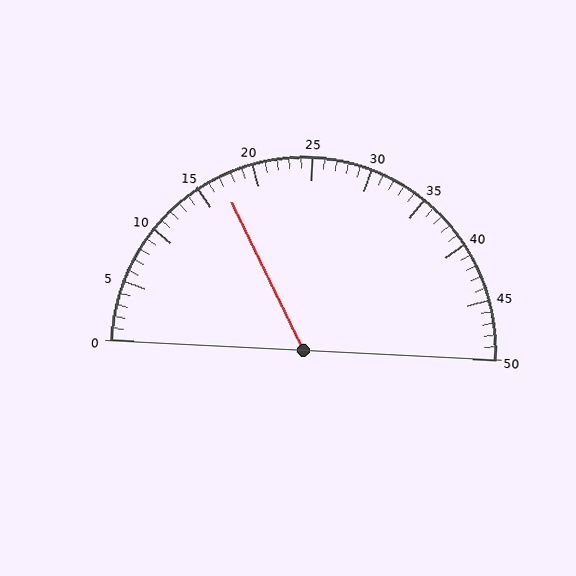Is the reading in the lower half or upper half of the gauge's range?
The reading is in the lower half of the range (0 to 50).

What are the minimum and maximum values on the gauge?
The gauge ranges from 0 to 50.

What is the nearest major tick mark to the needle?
The nearest major tick mark is 15.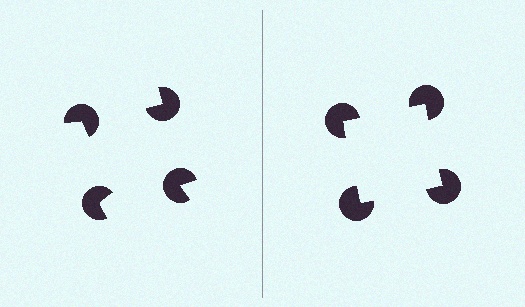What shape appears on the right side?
An illusory square.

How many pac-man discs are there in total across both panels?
8 — 4 on each side.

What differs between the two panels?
The pac-man discs are positioned identically on both sides; only the wedge orientations differ. On the right they align to a square; on the left they are misaligned.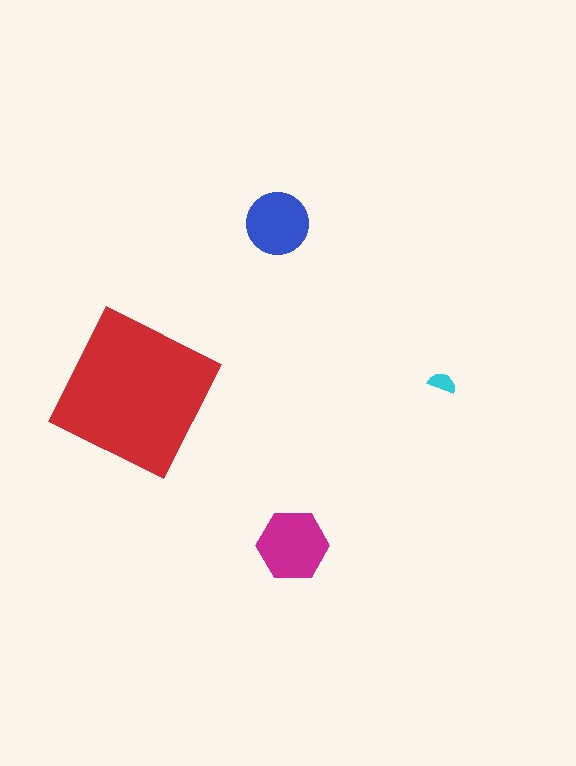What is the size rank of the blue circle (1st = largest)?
3rd.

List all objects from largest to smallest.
The red square, the magenta hexagon, the blue circle, the cyan semicircle.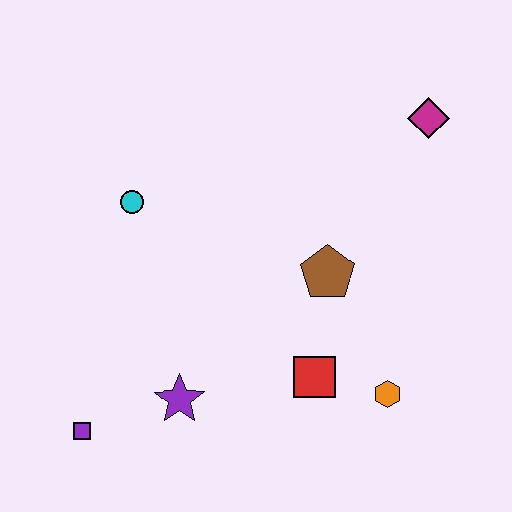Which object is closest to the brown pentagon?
The red square is closest to the brown pentagon.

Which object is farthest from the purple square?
The magenta diamond is farthest from the purple square.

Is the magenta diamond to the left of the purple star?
No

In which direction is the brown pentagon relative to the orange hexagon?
The brown pentagon is above the orange hexagon.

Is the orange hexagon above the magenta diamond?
No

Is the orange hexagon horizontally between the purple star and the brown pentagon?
No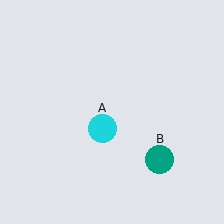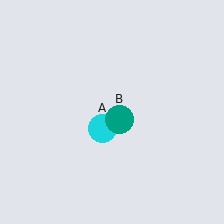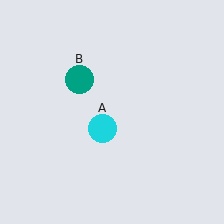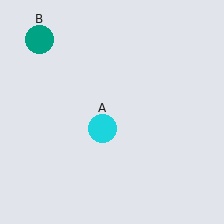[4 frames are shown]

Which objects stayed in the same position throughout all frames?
Cyan circle (object A) remained stationary.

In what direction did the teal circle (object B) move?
The teal circle (object B) moved up and to the left.